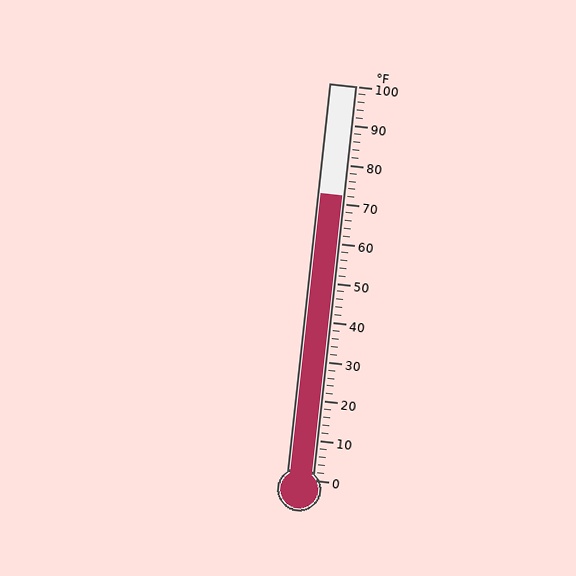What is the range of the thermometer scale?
The thermometer scale ranges from 0°F to 100°F.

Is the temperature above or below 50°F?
The temperature is above 50°F.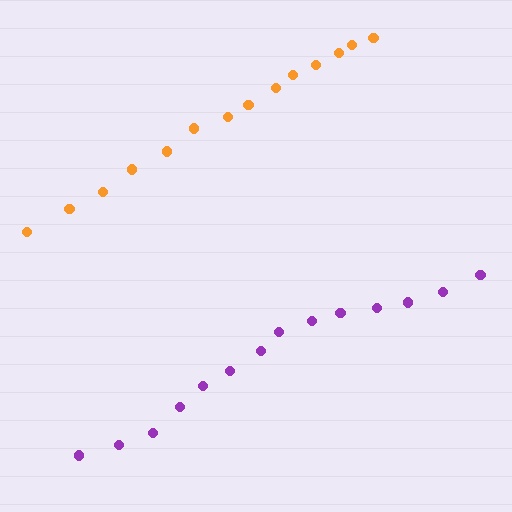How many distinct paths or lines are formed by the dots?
There are 2 distinct paths.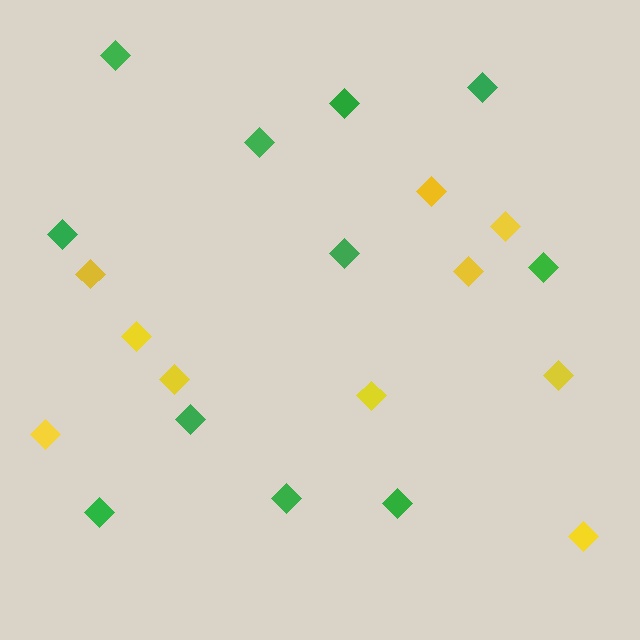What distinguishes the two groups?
There are 2 groups: one group of green diamonds (11) and one group of yellow diamonds (10).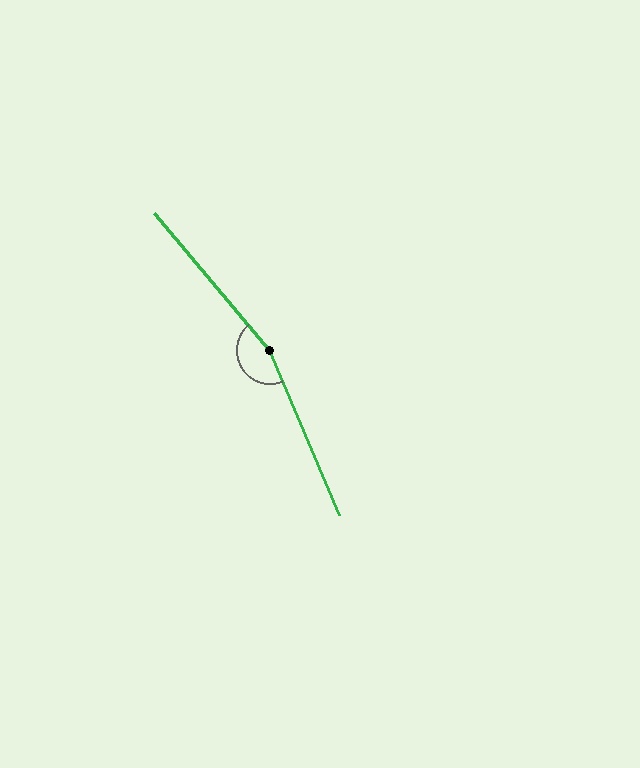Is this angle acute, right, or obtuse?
It is obtuse.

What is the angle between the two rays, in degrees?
Approximately 163 degrees.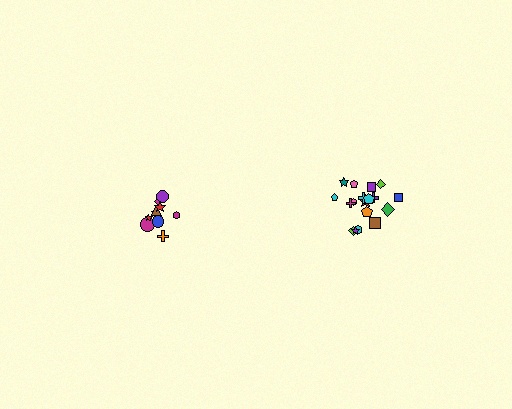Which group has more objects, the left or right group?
The right group.